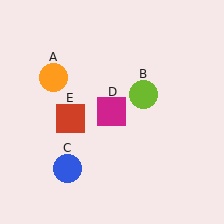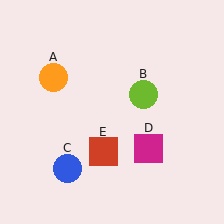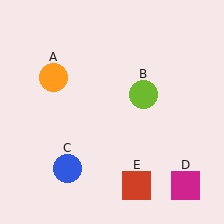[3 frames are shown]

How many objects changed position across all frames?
2 objects changed position: magenta square (object D), red square (object E).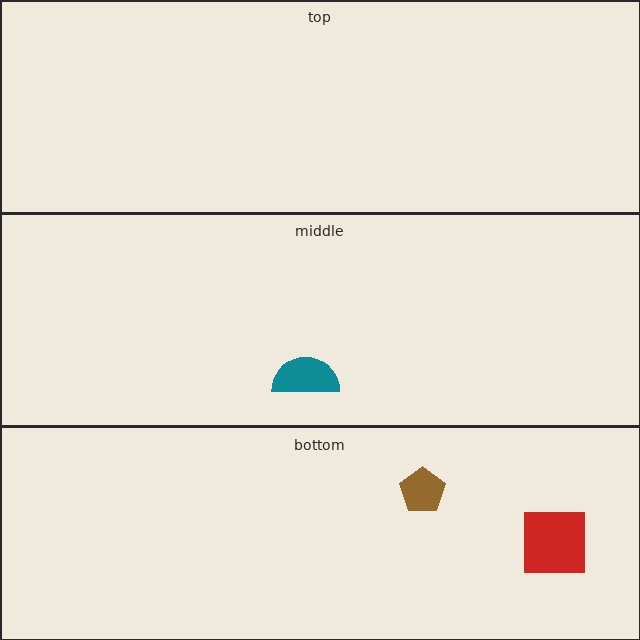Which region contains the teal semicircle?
The middle region.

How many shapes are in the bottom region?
2.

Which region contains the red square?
The bottom region.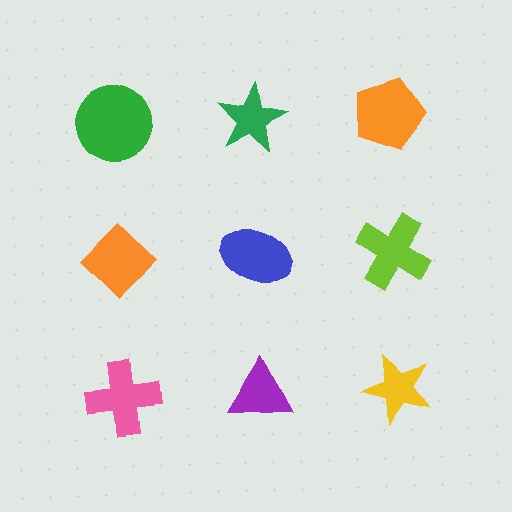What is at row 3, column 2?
A purple triangle.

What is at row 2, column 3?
A lime cross.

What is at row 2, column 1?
An orange diamond.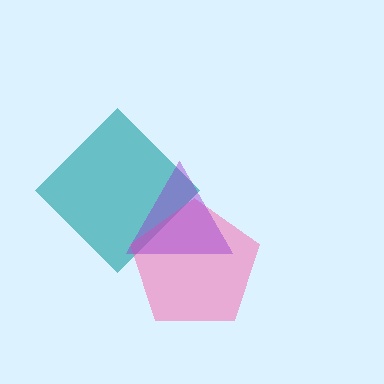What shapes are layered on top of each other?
The layered shapes are: a teal diamond, a pink pentagon, a purple triangle.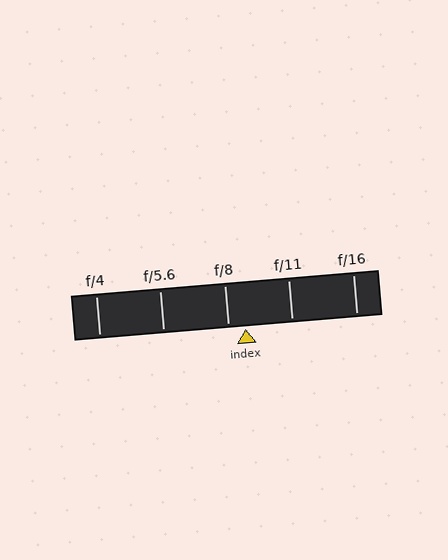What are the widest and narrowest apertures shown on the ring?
The widest aperture shown is f/4 and the narrowest is f/16.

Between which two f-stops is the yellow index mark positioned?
The index mark is between f/8 and f/11.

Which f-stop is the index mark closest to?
The index mark is closest to f/8.